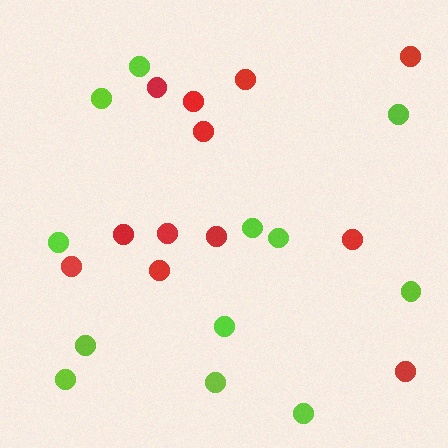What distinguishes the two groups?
There are 2 groups: one group of lime circles (12) and one group of red circles (12).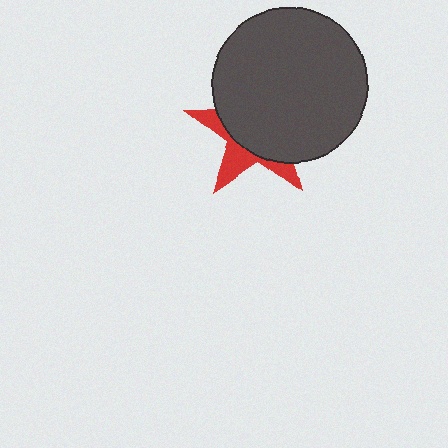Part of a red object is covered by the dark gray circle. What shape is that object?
It is a star.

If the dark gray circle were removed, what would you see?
You would see the complete red star.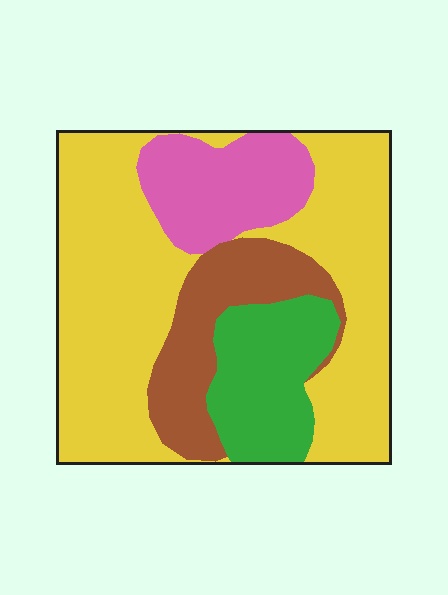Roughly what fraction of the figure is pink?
Pink takes up about one eighth (1/8) of the figure.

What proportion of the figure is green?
Green takes up about one sixth (1/6) of the figure.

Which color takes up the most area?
Yellow, at roughly 55%.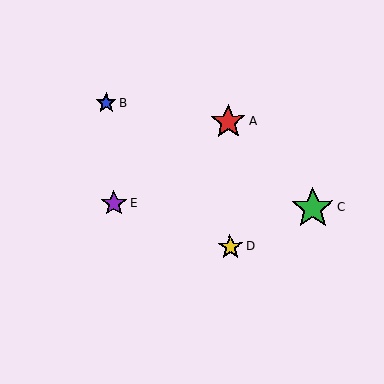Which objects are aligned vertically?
Objects A, D are aligned vertically.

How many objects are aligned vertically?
2 objects (A, D) are aligned vertically.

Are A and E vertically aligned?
No, A is at x≈229 and E is at x≈114.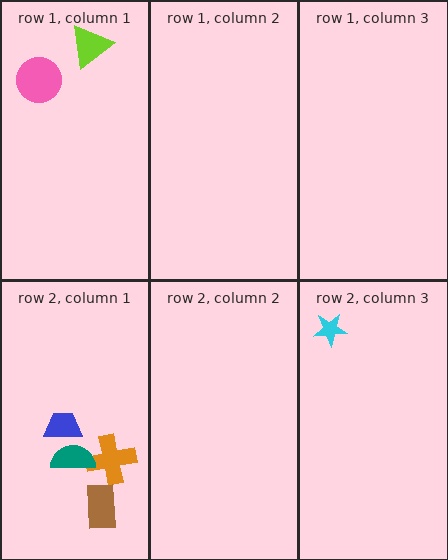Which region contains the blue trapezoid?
The row 2, column 1 region.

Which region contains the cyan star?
The row 2, column 3 region.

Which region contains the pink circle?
The row 1, column 1 region.